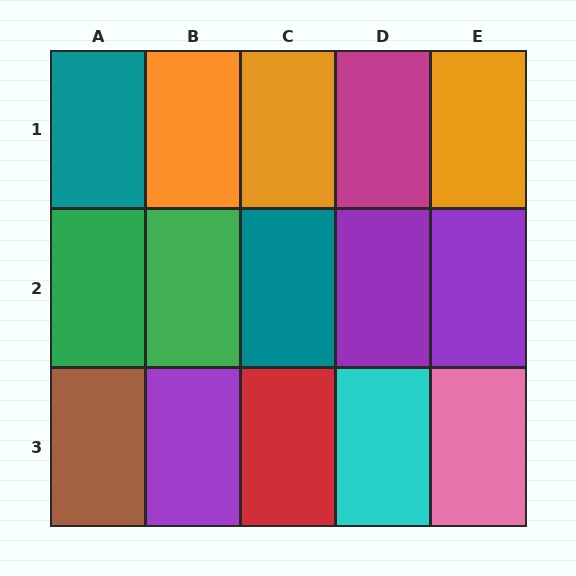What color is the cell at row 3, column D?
Cyan.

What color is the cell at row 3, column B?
Purple.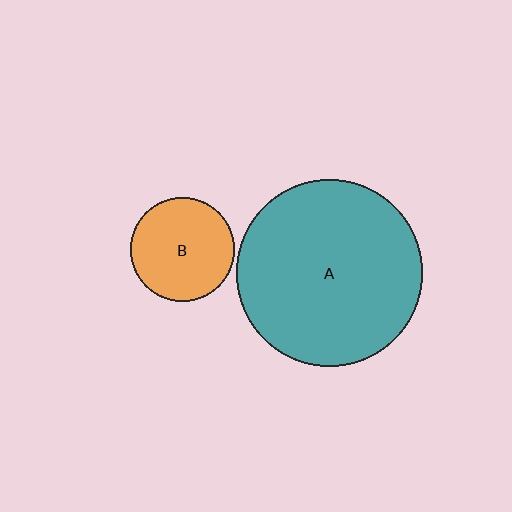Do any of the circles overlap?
No, none of the circles overlap.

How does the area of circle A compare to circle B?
Approximately 3.2 times.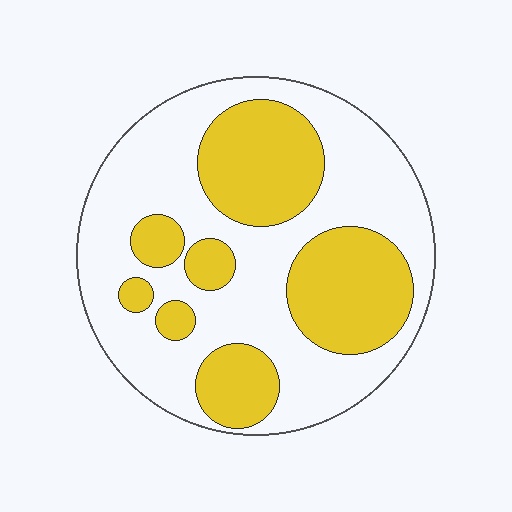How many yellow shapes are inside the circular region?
7.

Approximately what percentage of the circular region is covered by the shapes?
Approximately 40%.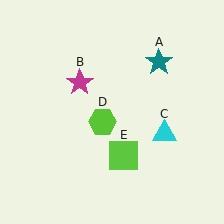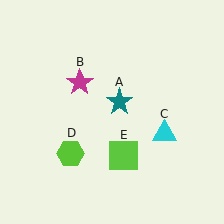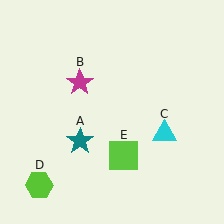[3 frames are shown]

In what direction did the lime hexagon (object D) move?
The lime hexagon (object D) moved down and to the left.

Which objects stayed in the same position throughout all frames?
Magenta star (object B) and cyan triangle (object C) and lime square (object E) remained stationary.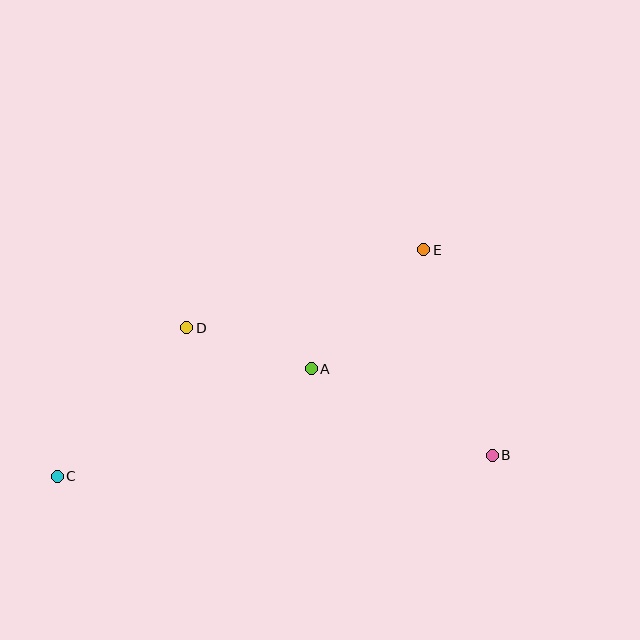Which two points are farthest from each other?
Points B and C are farthest from each other.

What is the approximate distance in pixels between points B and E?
The distance between B and E is approximately 217 pixels.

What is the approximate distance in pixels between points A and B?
The distance between A and B is approximately 201 pixels.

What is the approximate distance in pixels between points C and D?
The distance between C and D is approximately 197 pixels.